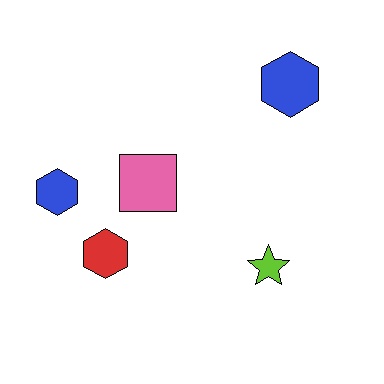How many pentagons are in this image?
There are no pentagons.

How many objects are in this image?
There are 5 objects.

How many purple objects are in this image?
There are no purple objects.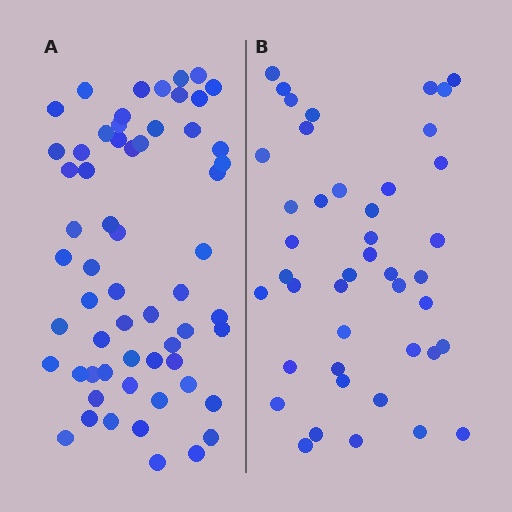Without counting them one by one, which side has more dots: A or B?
Region A (the left region) has more dots.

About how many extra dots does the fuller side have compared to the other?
Region A has approximately 15 more dots than region B.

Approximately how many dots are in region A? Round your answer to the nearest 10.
About 60 dots.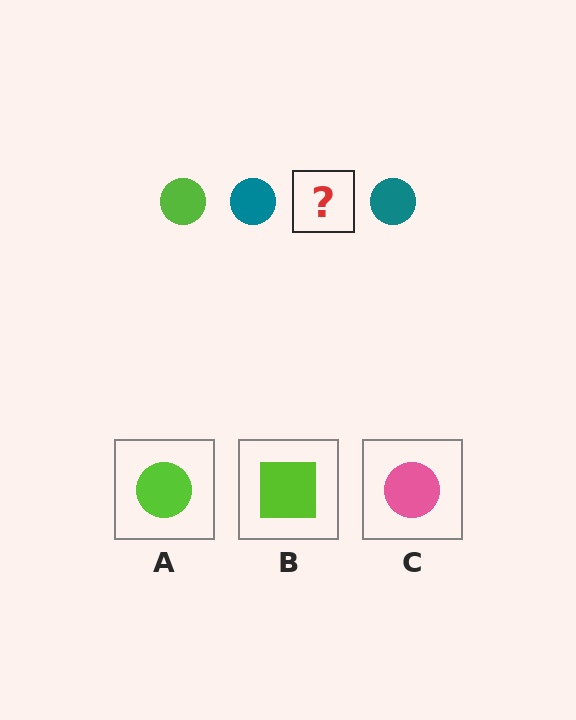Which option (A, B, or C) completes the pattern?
A.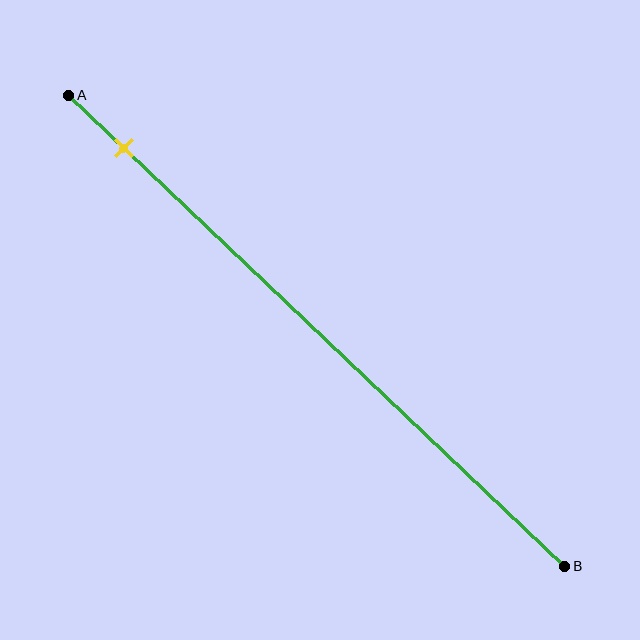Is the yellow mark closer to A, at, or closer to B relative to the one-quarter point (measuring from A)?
The yellow mark is closer to point A than the one-quarter point of segment AB.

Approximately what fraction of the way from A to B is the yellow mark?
The yellow mark is approximately 10% of the way from A to B.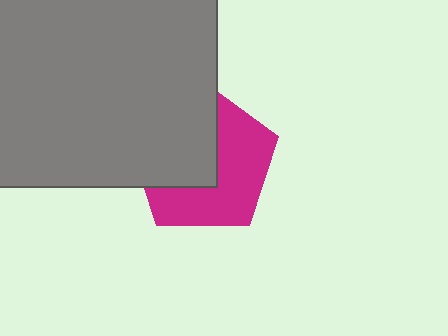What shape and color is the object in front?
The object in front is a gray square.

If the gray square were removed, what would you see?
You would see the complete magenta pentagon.